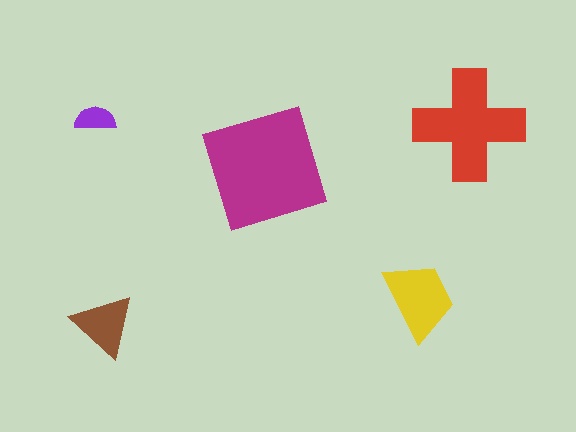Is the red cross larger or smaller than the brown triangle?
Larger.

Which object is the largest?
The magenta square.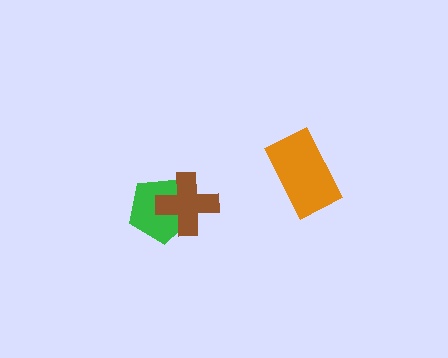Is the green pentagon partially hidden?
Yes, it is partially covered by another shape.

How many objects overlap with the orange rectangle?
0 objects overlap with the orange rectangle.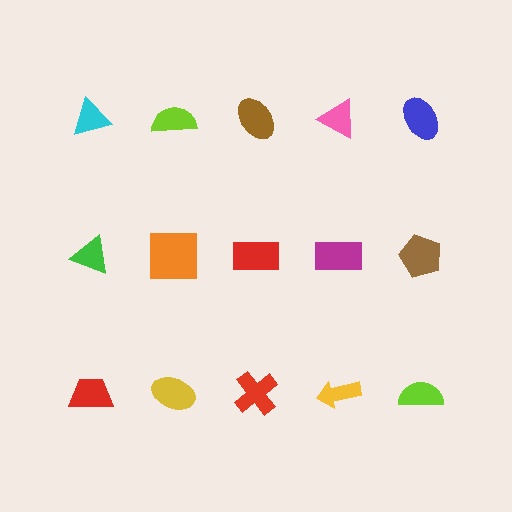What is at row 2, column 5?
A brown pentagon.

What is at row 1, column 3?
A brown ellipse.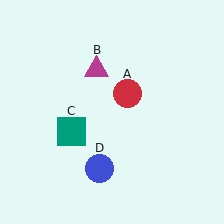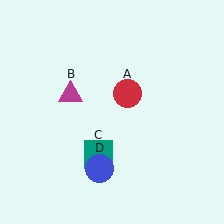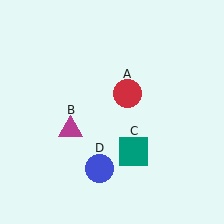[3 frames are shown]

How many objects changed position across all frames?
2 objects changed position: magenta triangle (object B), teal square (object C).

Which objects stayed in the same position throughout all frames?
Red circle (object A) and blue circle (object D) remained stationary.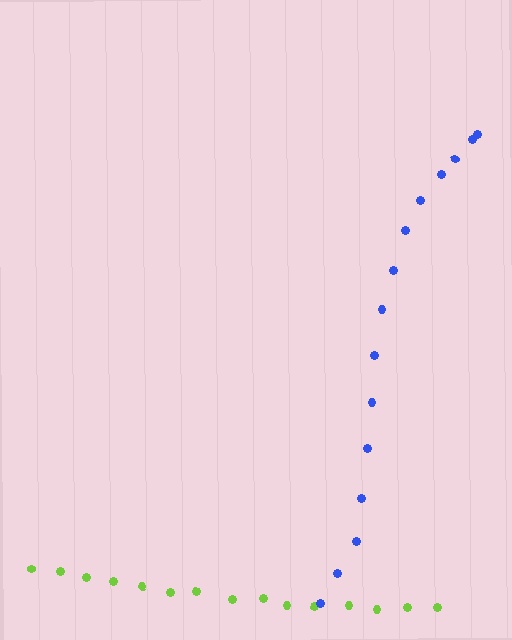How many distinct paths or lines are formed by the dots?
There are 2 distinct paths.